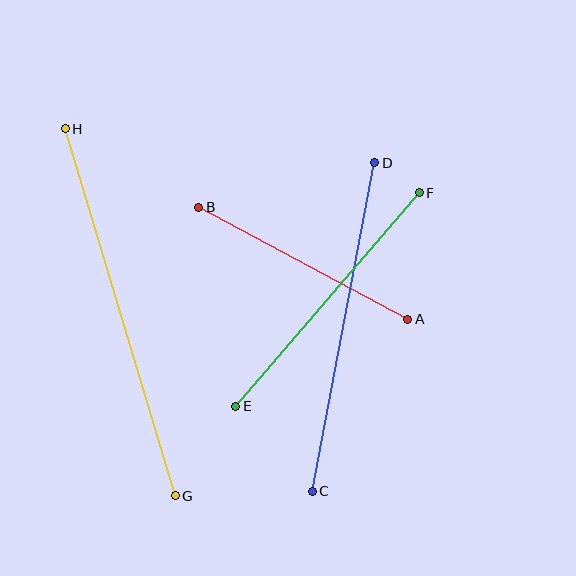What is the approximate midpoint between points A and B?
The midpoint is at approximately (303, 263) pixels.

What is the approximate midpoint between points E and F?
The midpoint is at approximately (327, 300) pixels.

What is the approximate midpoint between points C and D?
The midpoint is at approximately (344, 327) pixels.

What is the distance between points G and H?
The distance is approximately 383 pixels.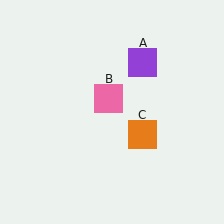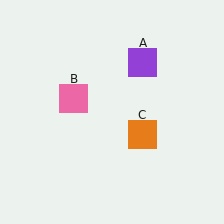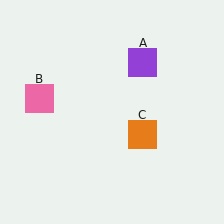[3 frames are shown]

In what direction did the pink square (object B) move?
The pink square (object B) moved left.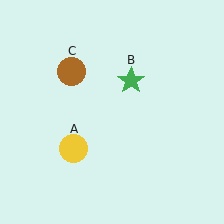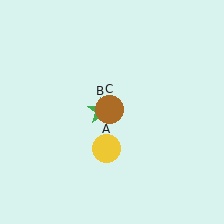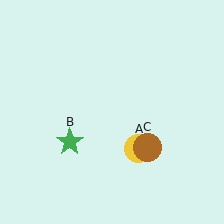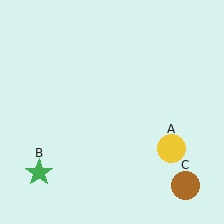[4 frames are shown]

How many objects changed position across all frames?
3 objects changed position: yellow circle (object A), green star (object B), brown circle (object C).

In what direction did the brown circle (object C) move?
The brown circle (object C) moved down and to the right.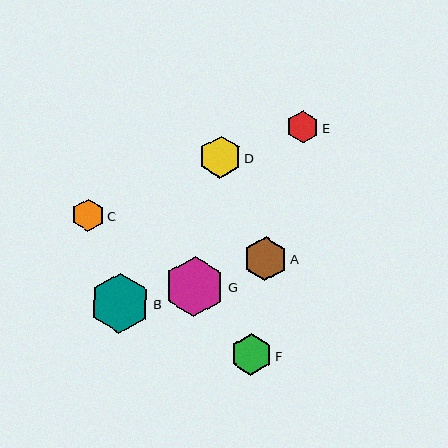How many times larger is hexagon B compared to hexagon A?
Hexagon B is approximately 1.4 times the size of hexagon A.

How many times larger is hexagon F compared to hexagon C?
Hexagon F is approximately 1.3 times the size of hexagon C.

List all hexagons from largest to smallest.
From largest to smallest: G, B, A, D, F, C, E.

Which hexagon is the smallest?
Hexagon E is the smallest with a size of approximately 33 pixels.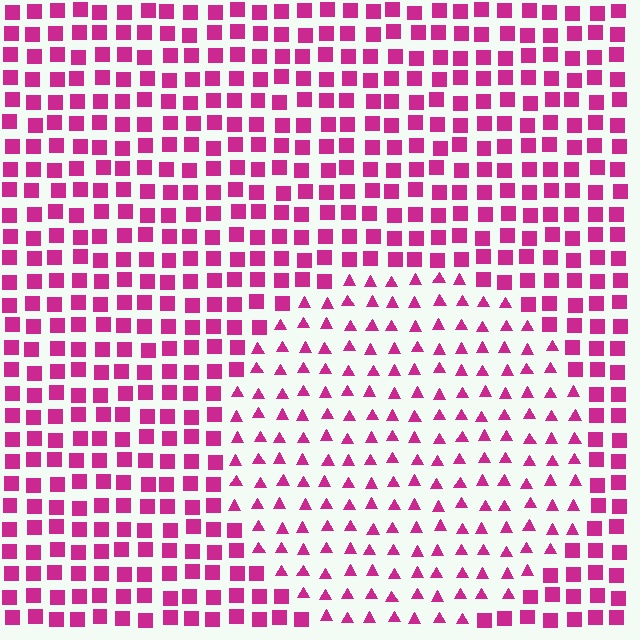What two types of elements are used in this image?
The image uses triangles inside the circle region and squares outside it.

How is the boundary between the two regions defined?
The boundary is defined by a change in element shape: triangles inside vs. squares outside. All elements share the same color and spacing.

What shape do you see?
I see a circle.